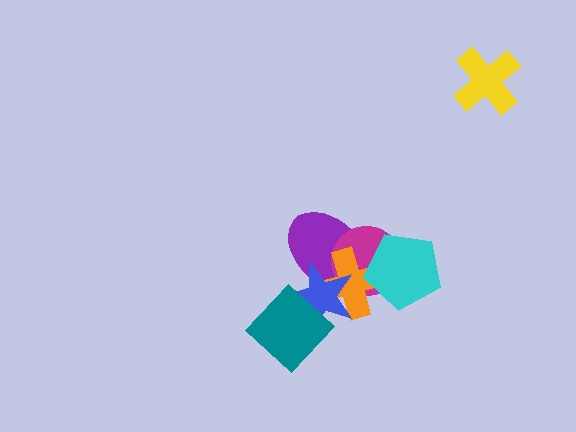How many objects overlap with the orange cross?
4 objects overlap with the orange cross.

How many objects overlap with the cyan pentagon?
3 objects overlap with the cyan pentagon.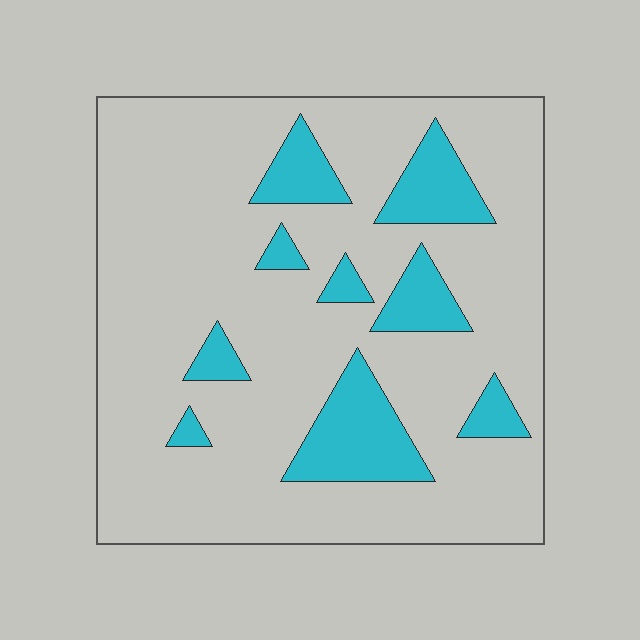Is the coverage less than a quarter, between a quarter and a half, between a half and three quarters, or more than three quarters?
Less than a quarter.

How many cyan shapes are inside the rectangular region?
9.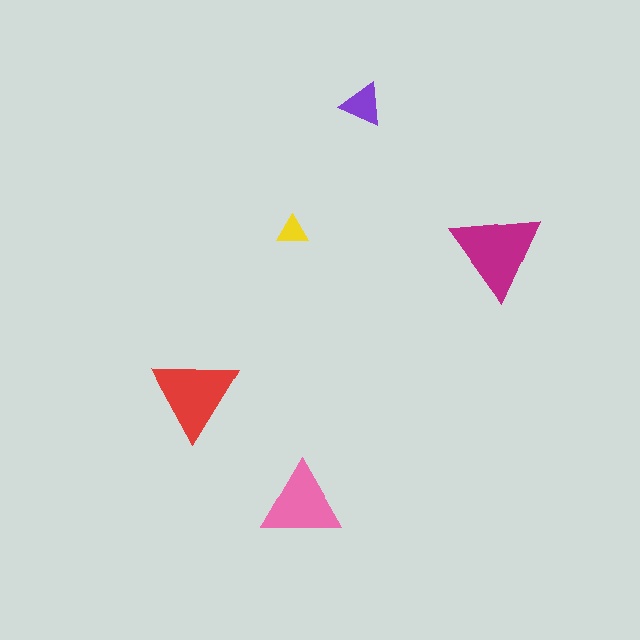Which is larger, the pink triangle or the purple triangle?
The pink one.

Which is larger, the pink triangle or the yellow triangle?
The pink one.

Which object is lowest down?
The pink triangle is bottommost.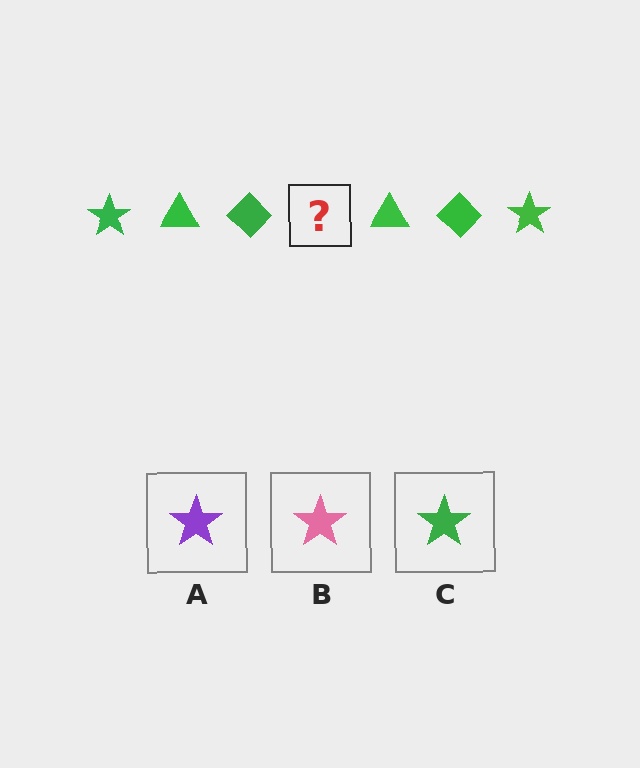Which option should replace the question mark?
Option C.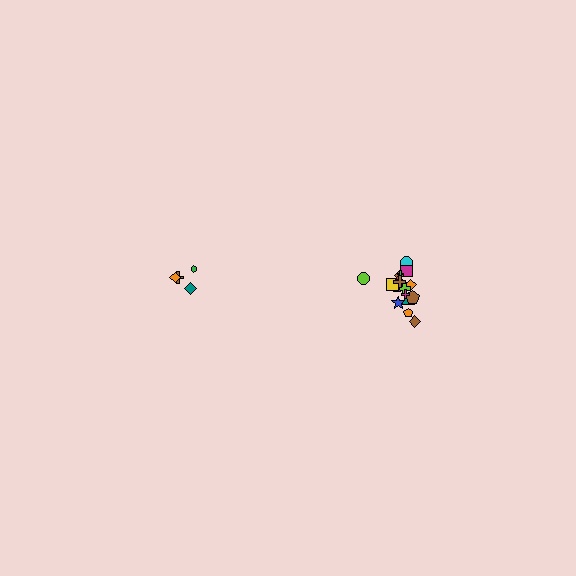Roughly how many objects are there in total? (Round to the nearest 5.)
Roughly 20 objects in total.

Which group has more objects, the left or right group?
The right group.